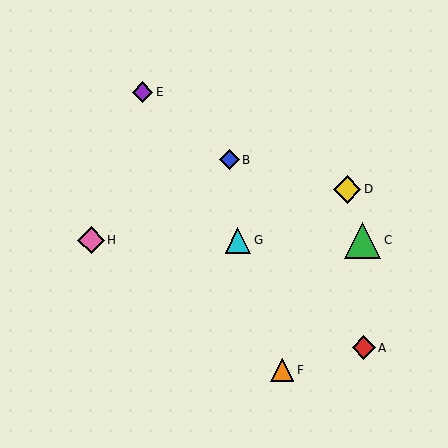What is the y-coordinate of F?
Object F is at y≈370.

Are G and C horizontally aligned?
Yes, both are at y≈240.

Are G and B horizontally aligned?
No, G is at y≈240 and B is at y≈160.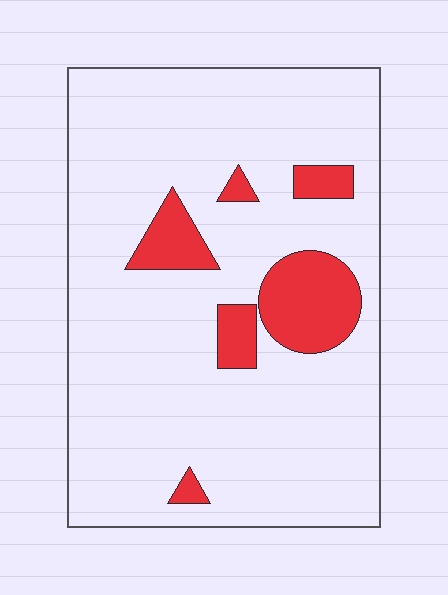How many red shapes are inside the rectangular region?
6.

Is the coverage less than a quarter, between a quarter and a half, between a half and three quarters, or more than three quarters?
Less than a quarter.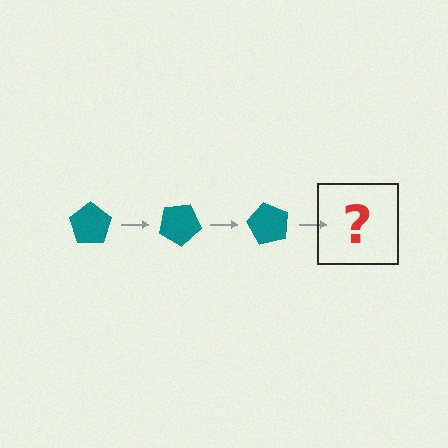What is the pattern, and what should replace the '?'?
The pattern is that the pentagon rotates 30 degrees each step. The '?' should be a teal pentagon rotated 90 degrees.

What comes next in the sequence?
The next element should be a teal pentagon rotated 90 degrees.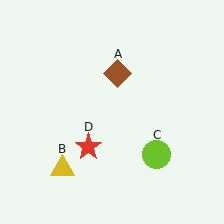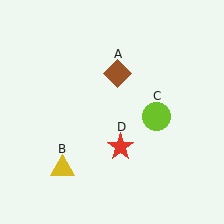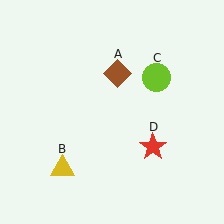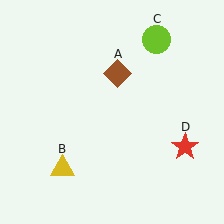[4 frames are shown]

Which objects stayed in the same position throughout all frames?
Brown diamond (object A) and yellow triangle (object B) remained stationary.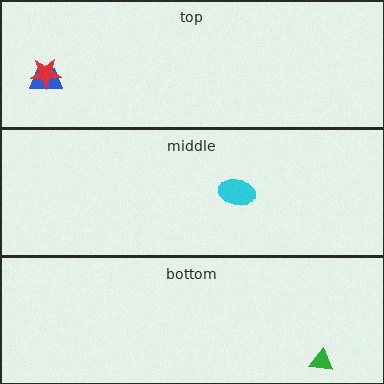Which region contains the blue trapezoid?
The top region.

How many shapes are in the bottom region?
1.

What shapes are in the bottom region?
The green triangle.